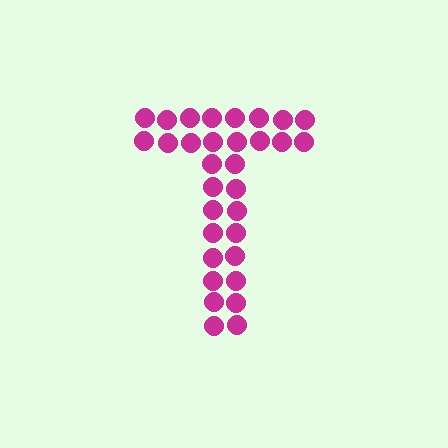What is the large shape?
The large shape is the letter T.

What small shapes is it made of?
It is made of small circles.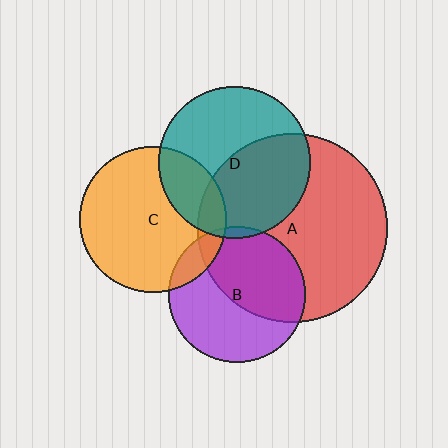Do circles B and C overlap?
Yes.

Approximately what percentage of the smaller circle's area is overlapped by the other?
Approximately 10%.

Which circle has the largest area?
Circle A (red).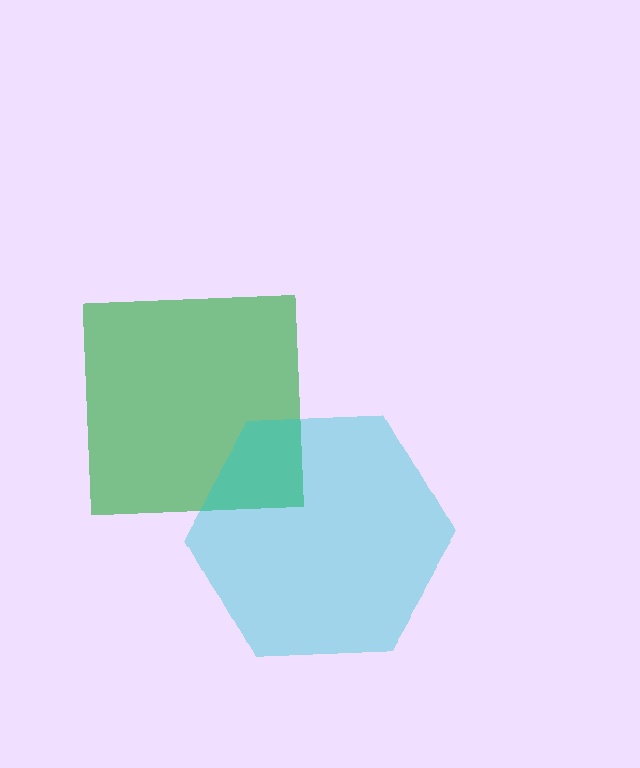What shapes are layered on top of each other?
The layered shapes are: a green square, a cyan hexagon.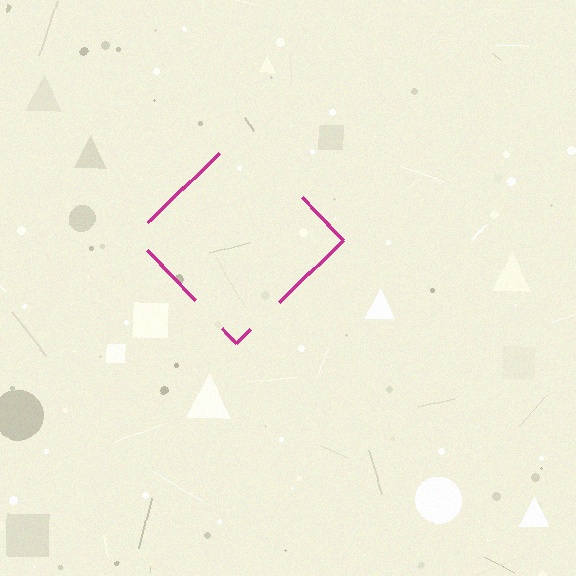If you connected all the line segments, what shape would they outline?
They would outline a diamond.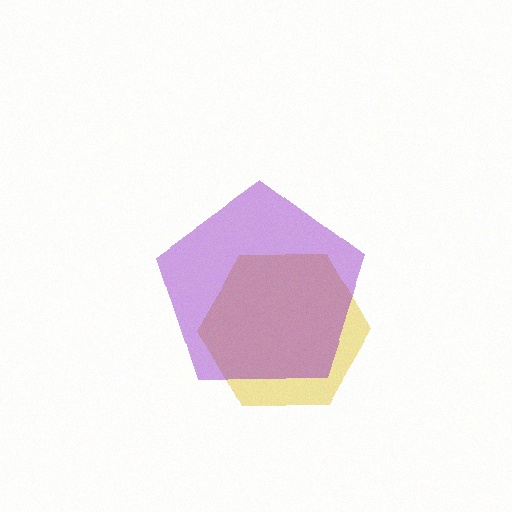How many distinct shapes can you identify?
There are 2 distinct shapes: a yellow hexagon, a purple pentagon.